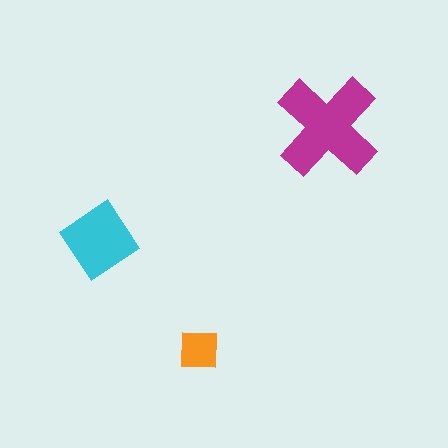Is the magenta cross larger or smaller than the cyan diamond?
Larger.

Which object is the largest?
The magenta cross.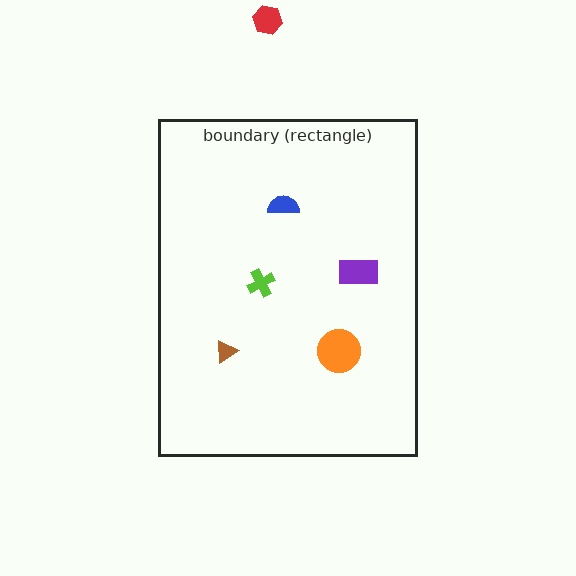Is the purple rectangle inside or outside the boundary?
Inside.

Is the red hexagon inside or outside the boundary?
Outside.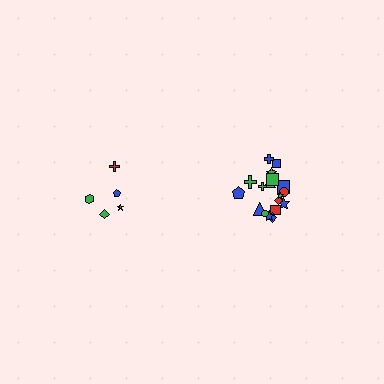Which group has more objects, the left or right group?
The right group.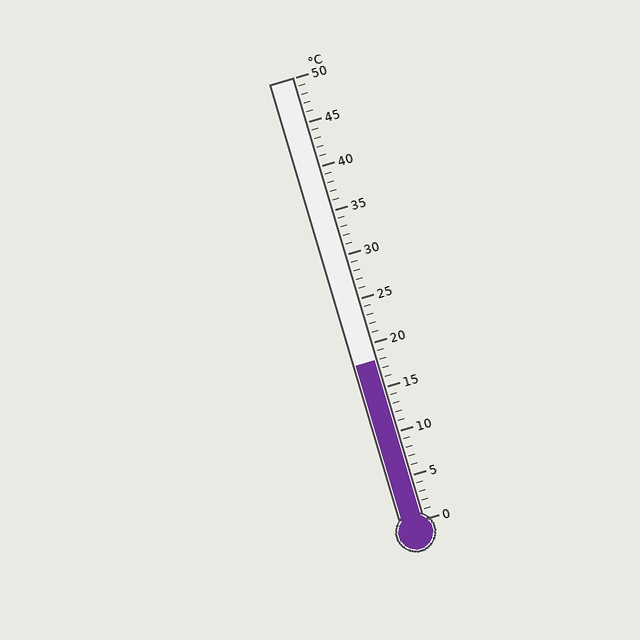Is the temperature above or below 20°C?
The temperature is below 20°C.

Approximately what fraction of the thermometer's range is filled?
The thermometer is filled to approximately 35% of its range.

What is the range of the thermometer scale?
The thermometer scale ranges from 0°C to 50°C.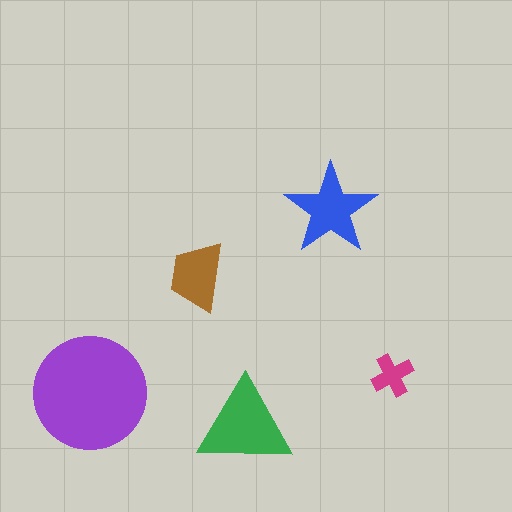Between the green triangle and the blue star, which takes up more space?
The green triangle.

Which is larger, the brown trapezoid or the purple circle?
The purple circle.